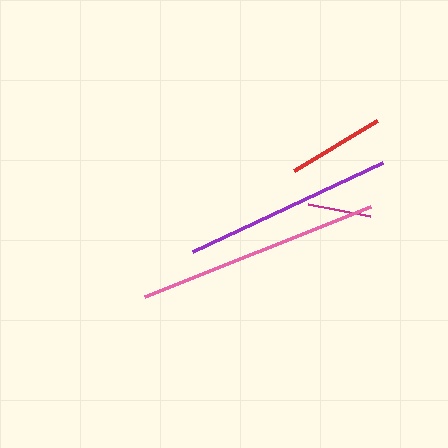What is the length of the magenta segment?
The magenta segment is approximately 62 pixels long.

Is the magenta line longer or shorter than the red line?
The red line is longer than the magenta line.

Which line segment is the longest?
The pink line is the longest at approximately 244 pixels.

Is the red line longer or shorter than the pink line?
The pink line is longer than the red line.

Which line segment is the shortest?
The magenta line is the shortest at approximately 62 pixels.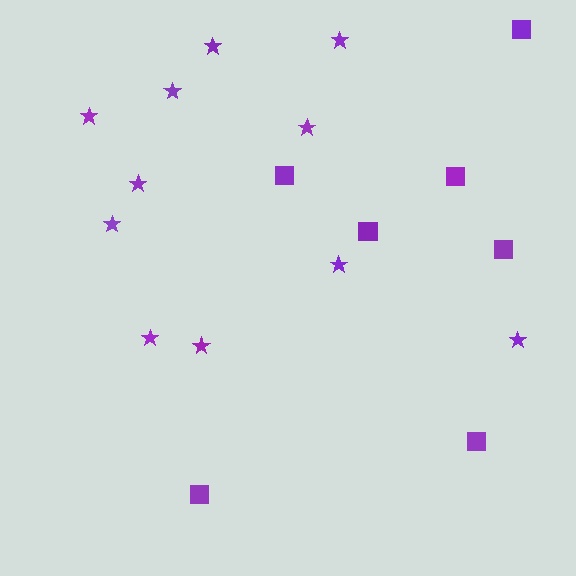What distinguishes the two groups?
There are 2 groups: one group of squares (7) and one group of stars (11).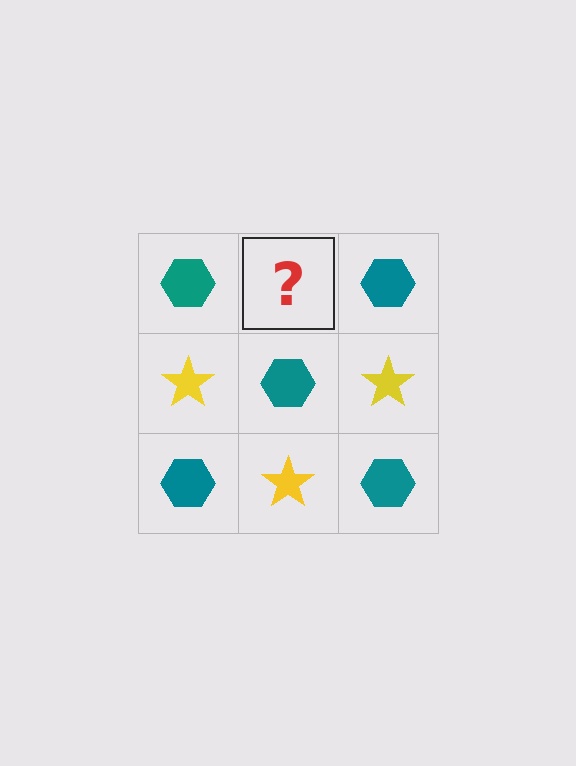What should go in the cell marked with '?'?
The missing cell should contain a yellow star.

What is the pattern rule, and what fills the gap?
The rule is that it alternates teal hexagon and yellow star in a checkerboard pattern. The gap should be filled with a yellow star.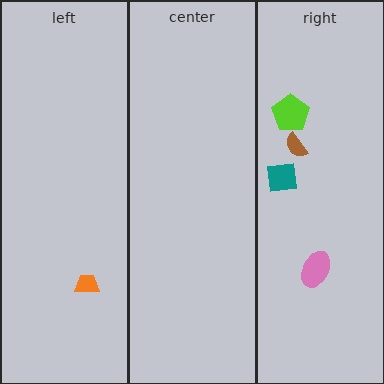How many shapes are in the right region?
4.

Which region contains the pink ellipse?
The right region.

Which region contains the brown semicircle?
The right region.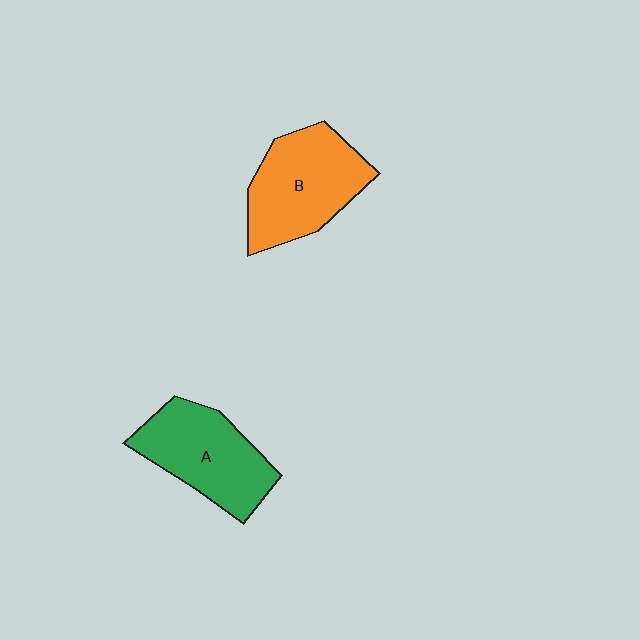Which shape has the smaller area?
Shape A (green).